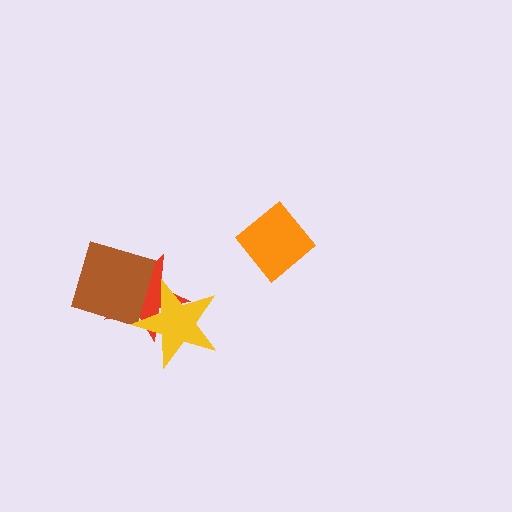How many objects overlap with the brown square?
1 object overlaps with the brown square.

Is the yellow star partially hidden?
No, no other shape covers it.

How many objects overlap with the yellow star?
1 object overlaps with the yellow star.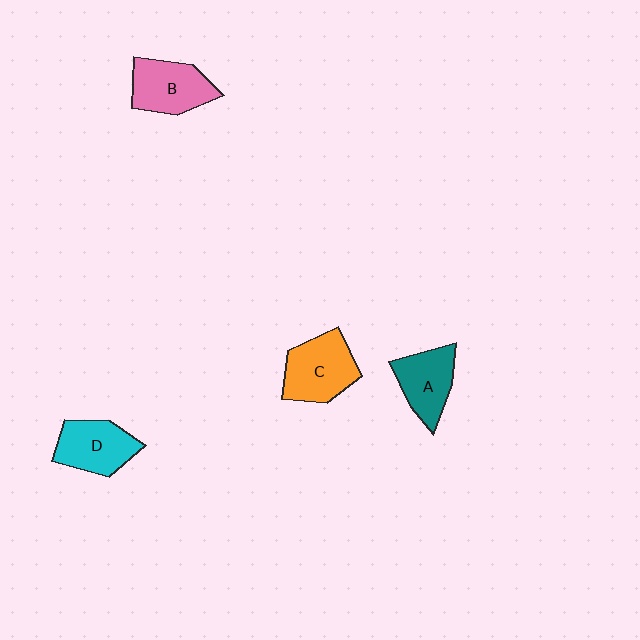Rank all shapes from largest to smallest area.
From largest to smallest: C (orange), B (pink), D (cyan), A (teal).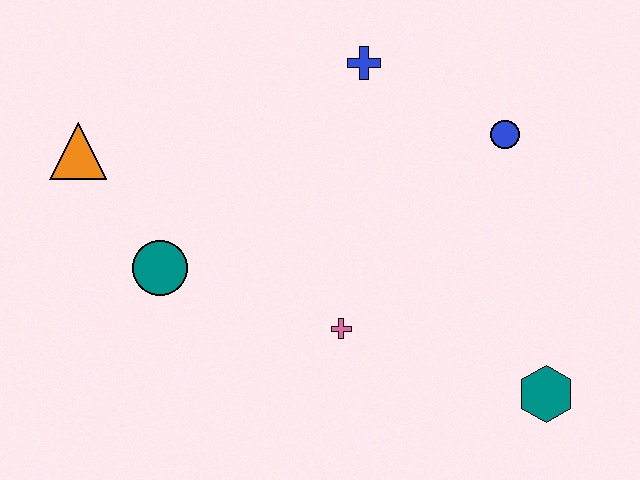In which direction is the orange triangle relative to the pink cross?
The orange triangle is to the left of the pink cross.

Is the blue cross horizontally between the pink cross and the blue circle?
Yes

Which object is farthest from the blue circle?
The orange triangle is farthest from the blue circle.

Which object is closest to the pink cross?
The teal circle is closest to the pink cross.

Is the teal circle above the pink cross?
Yes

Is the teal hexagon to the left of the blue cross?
No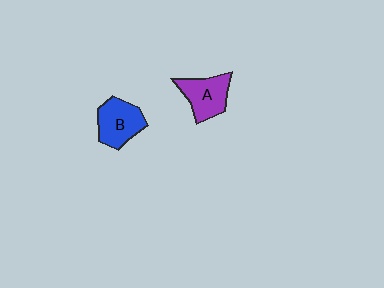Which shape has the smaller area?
Shape A (purple).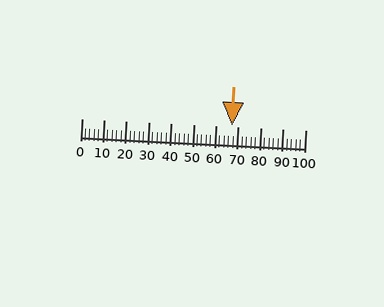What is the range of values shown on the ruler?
The ruler shows values from 0 to 100.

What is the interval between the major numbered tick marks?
The major tick marks are spaced 10 units apart.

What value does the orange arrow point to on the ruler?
The orange arrow points to approximately 67.